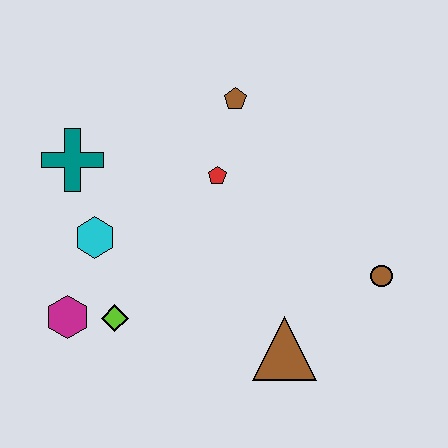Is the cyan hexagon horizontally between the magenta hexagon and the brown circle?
Yes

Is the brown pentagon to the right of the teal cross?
Yes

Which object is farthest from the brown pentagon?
The magenta hexagon is farthest from the brown pentagon.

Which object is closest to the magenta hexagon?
The lime diamond is closest to the magenta hexagon.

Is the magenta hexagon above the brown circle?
No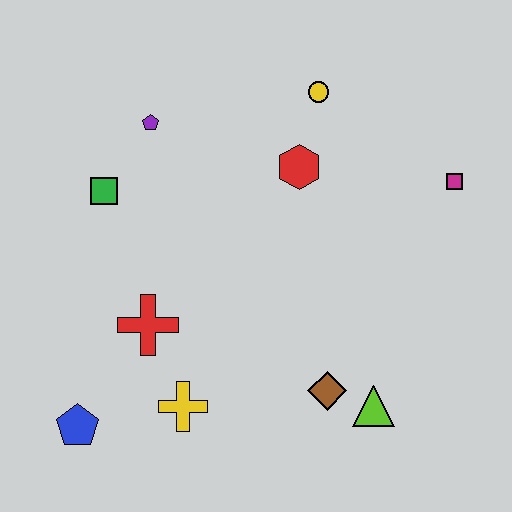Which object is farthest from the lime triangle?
The purple pentagon is farthest from the lime triangle.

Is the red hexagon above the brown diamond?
Yes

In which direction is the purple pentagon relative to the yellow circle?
The purple pentagon is to the left of the yellow circle.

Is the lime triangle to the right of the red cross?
Yes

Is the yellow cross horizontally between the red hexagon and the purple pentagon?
Yes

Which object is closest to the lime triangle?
The brown diamond is closest to the lime triangle.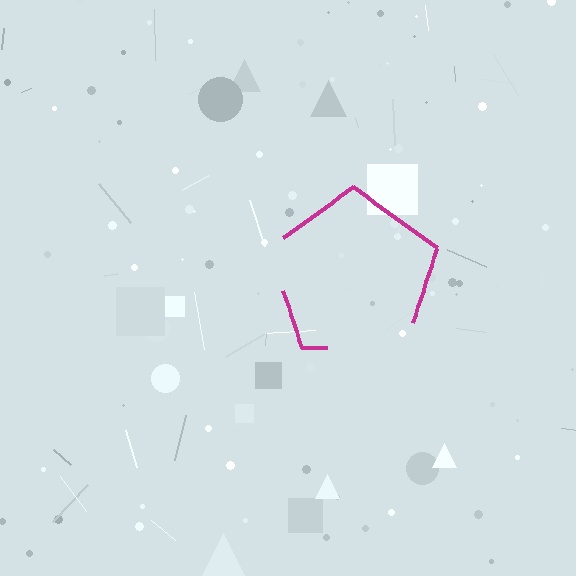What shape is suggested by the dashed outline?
The dashed outline suggests a pentagon.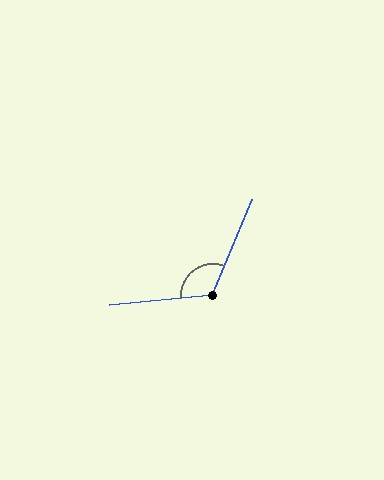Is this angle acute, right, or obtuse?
It is obtuse.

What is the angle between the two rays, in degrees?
Approximately 118 degrees.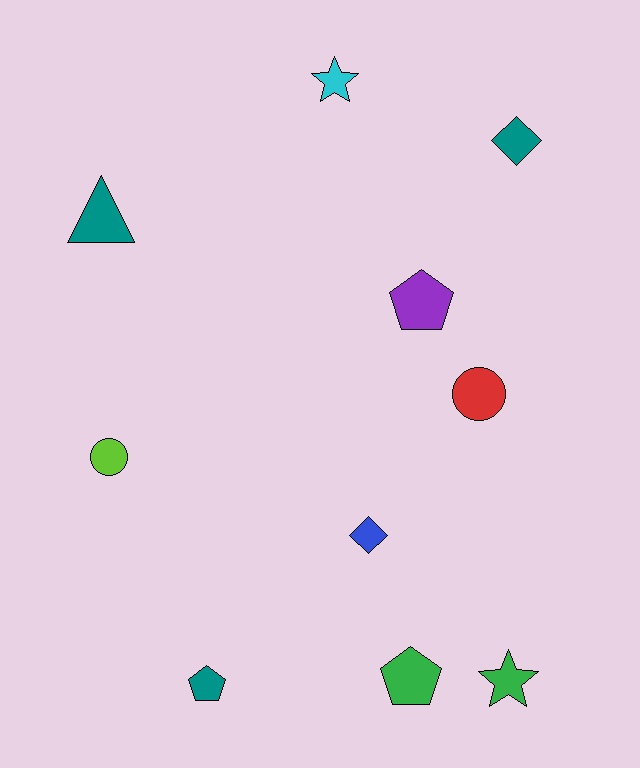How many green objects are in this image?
There are 2 green objects.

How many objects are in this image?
There are 10 objects.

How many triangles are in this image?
There is 1 triangle.